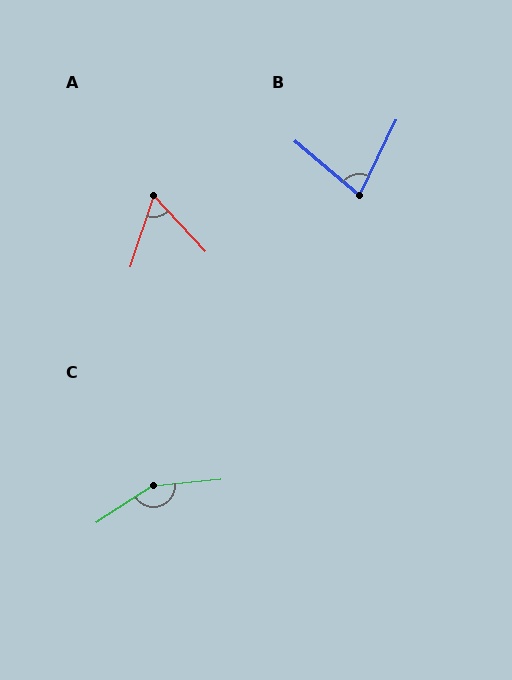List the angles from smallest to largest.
A (62°), B (76°), C (153°).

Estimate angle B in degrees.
Approximately 76 degrees.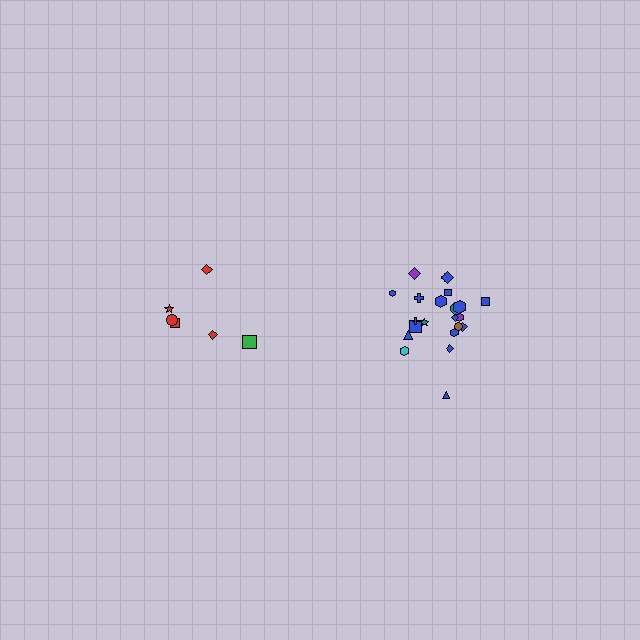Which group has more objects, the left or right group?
The right group.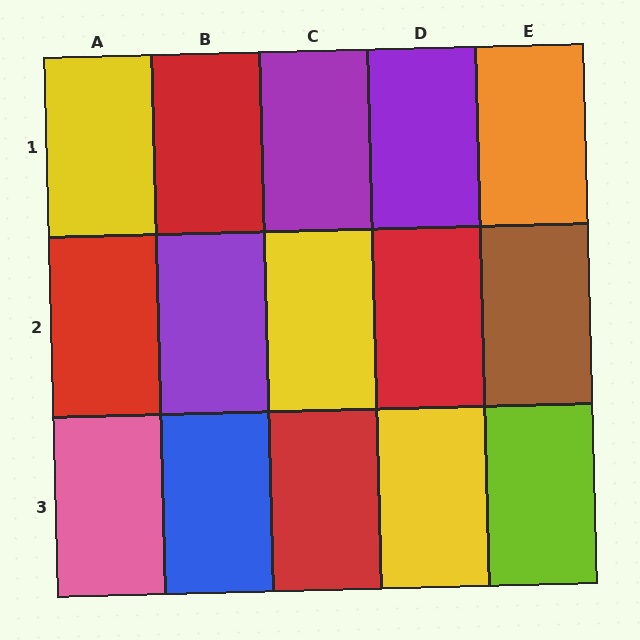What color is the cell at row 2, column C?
Yellow.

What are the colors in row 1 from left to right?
Yellow, red, purple, purple, orange.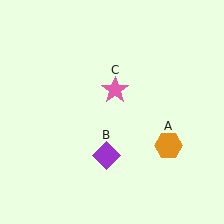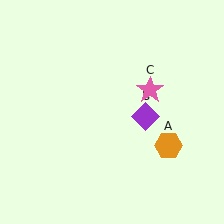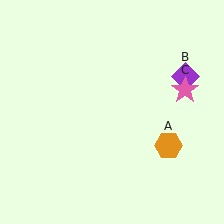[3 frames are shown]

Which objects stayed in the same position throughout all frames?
Orange hexagon (object A) remained stationary.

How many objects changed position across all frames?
2 objects changed position: purple diamond (object B), pink star (object C).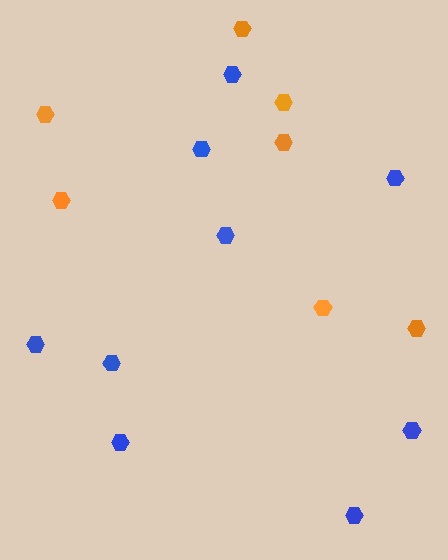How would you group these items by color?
There are 2 groups: one group of blue hexagons (9) and one group of orange hexagons (7).